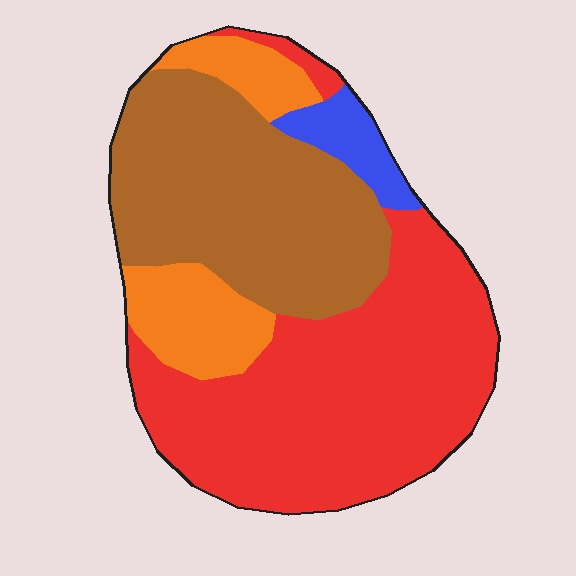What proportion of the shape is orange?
Orange takes up about one eighth (1/8) of the shape.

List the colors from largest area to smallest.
From largest to smallest: red, brown, orange, blue.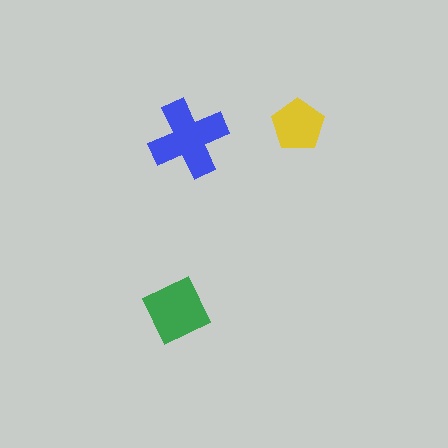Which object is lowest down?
The green square is bottommost.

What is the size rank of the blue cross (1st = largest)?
1st.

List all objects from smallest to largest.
The yellow pentagon, the green square, the blue cross.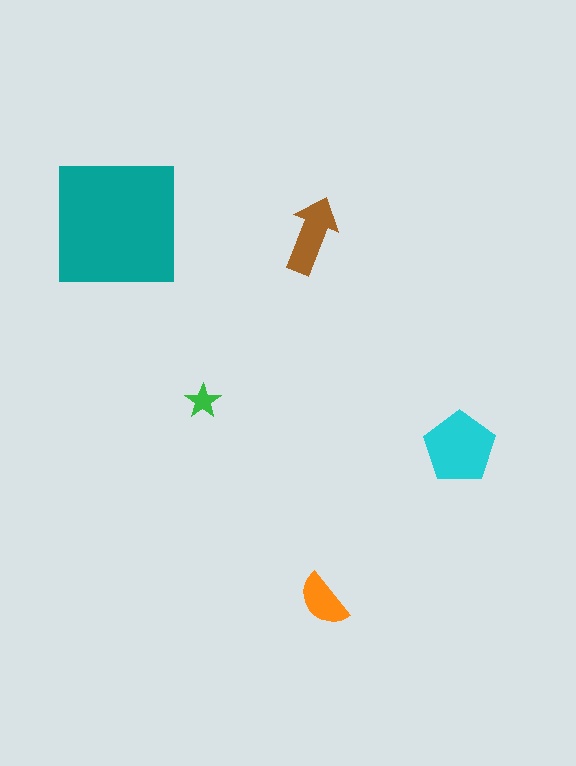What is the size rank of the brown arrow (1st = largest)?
3rd.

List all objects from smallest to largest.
The green star, the orange semicircle, the brown arrow, the cyan pentagon, the teal square.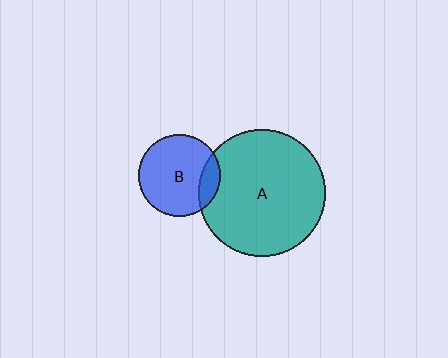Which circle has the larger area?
Circle A (teal).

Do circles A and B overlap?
Yes.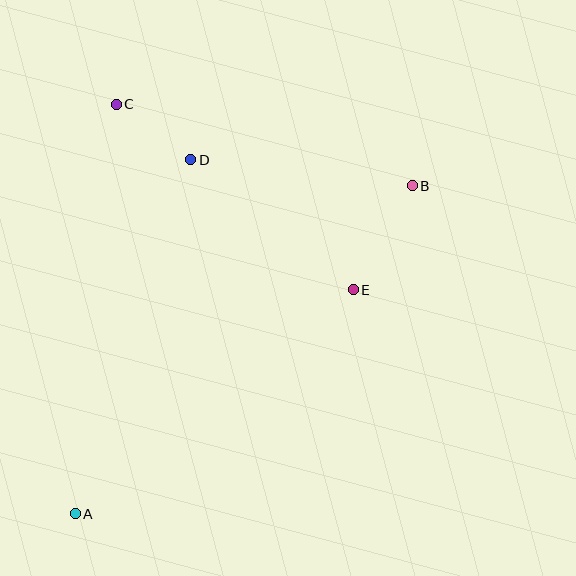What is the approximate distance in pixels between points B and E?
The distance between B and E is approximately 119 pixels.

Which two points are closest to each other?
Points C and D are closest to each other.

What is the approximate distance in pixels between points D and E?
The distance between D and E is approximately 208 pixels.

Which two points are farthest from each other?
Points A and B are farthest from each other.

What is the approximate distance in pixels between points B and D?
The distance between B and D is approximately 223 pixels.